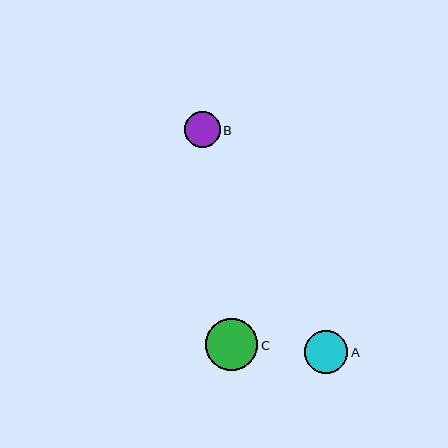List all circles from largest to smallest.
From largest to smallest: C, A, B.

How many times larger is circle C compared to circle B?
Circle C is approximately 1.5 times the size of circle B.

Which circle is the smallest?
Circle B is the smallest with a size of approximately 36 pixels.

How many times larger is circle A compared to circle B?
Circle A is approximately 1.2 times the size of circle B.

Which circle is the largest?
Circle C is the largest with a size of approximately 53 pixels.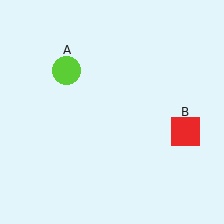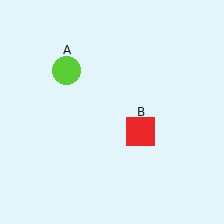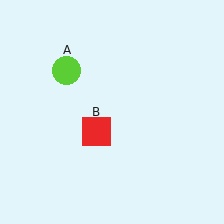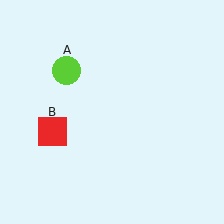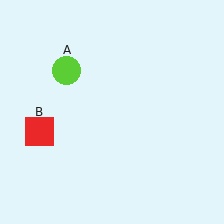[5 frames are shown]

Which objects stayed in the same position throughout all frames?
Lime circle (object A) remained stationary.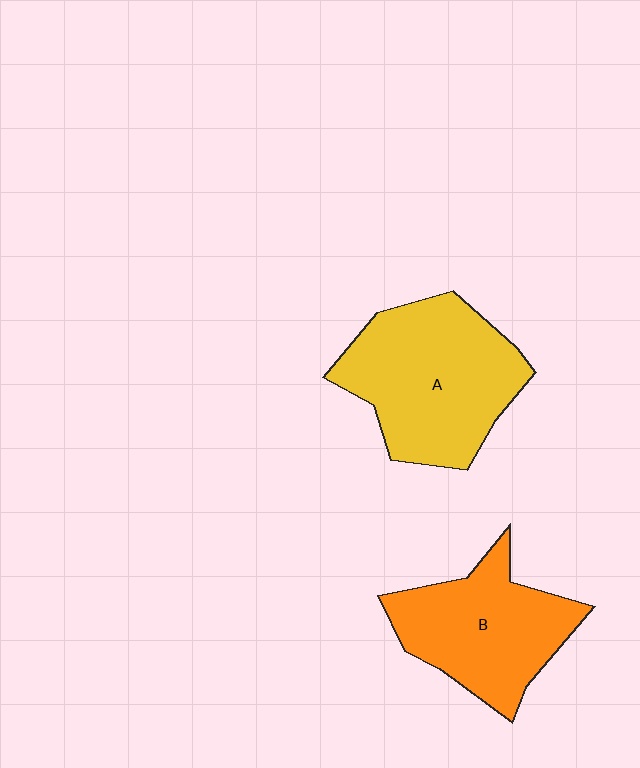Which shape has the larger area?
Shape A (yellow).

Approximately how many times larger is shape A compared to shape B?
Approximately 1.2 times.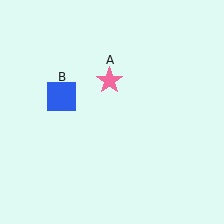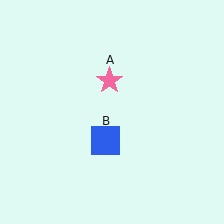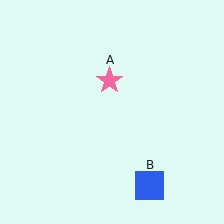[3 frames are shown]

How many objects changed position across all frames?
1 object changed position: blue square (object B).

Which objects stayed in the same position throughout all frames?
Pink star (object A) remained stationary.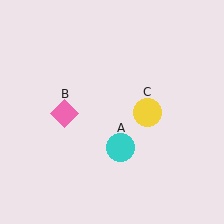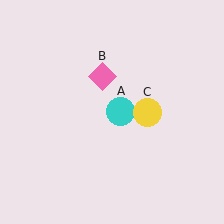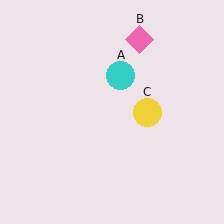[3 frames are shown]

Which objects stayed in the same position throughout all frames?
Yellow circle (object C) remained stationary.